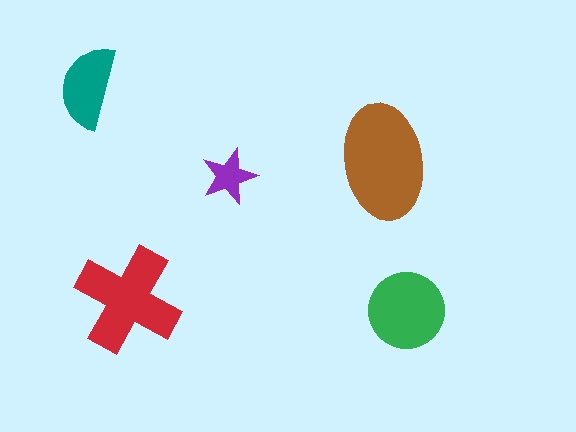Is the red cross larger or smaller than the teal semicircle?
Larger.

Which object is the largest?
The brown ellipse.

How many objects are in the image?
There are 5 objects in the image.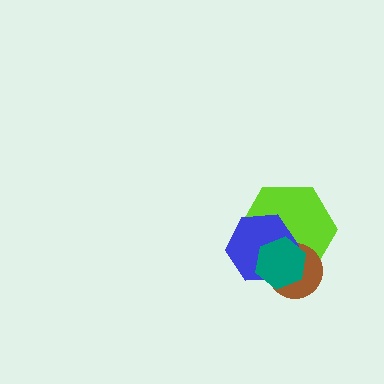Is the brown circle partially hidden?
Yes, it is partially covered by another shape.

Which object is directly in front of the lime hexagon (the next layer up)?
The brown circle is directly in front of the lime hexagon.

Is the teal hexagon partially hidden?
No, no other shape covers it.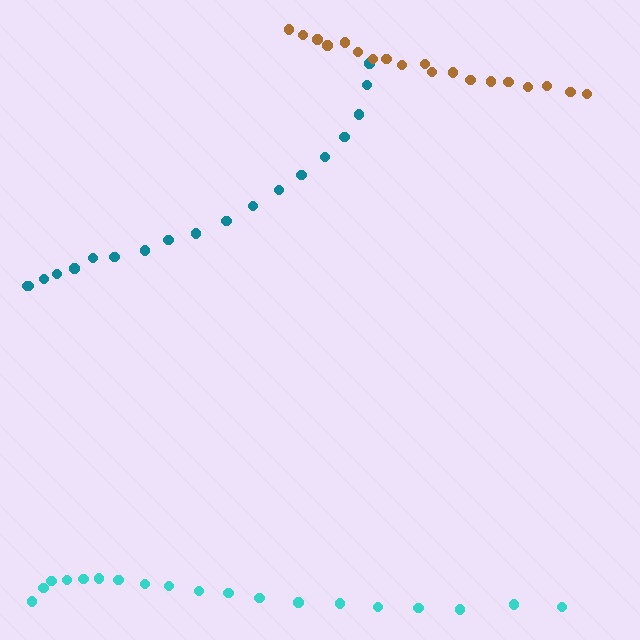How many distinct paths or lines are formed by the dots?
There are 3 distinct paths.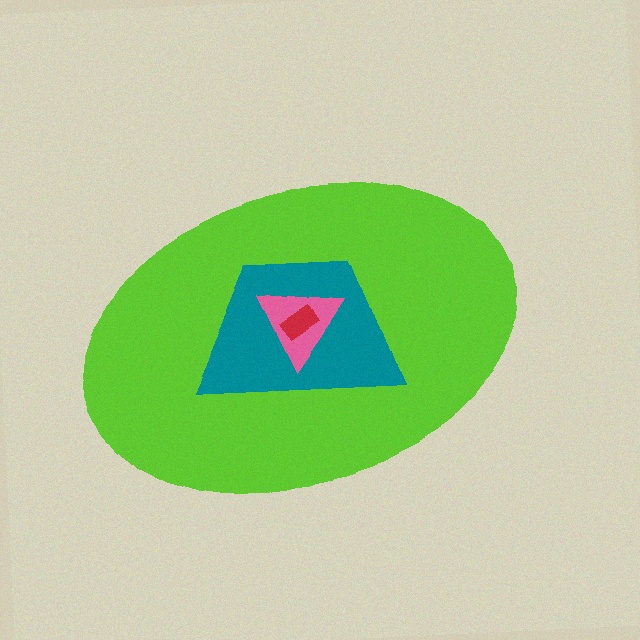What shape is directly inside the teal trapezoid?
The pink triangle.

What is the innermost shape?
The red rectangle.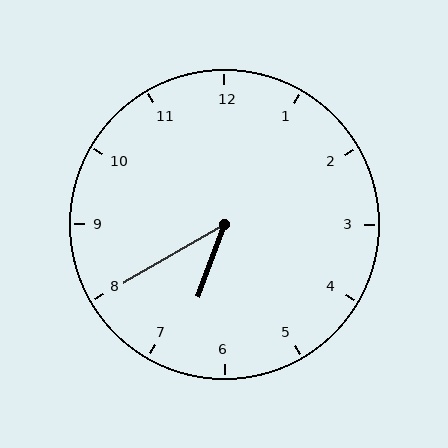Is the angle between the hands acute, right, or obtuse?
It is acute.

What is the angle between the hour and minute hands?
Approximately 40 degrees.